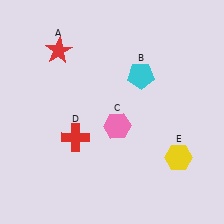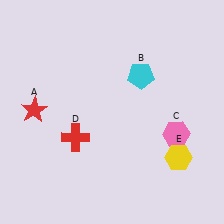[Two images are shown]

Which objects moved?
The objects that moved are: the red star (A), the pink hexagon (C).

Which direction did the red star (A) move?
The red star (A) moved down.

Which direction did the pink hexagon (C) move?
The pink hexagon (C) moved right.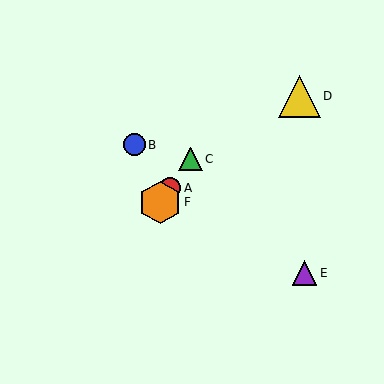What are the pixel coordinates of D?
Object D is at (299, 96).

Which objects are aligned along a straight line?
Objects A, C, F are aligned along a straight line.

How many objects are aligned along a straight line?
3 objects (A, C, F) are aligned along a straight line.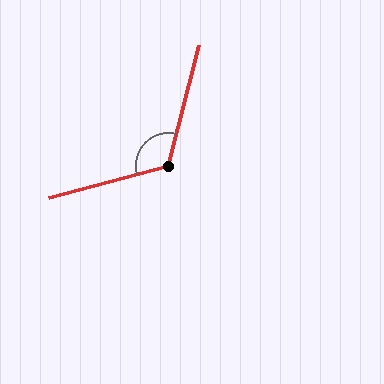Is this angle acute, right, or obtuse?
It is obtuse.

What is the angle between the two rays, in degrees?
Approximately 119 degrees.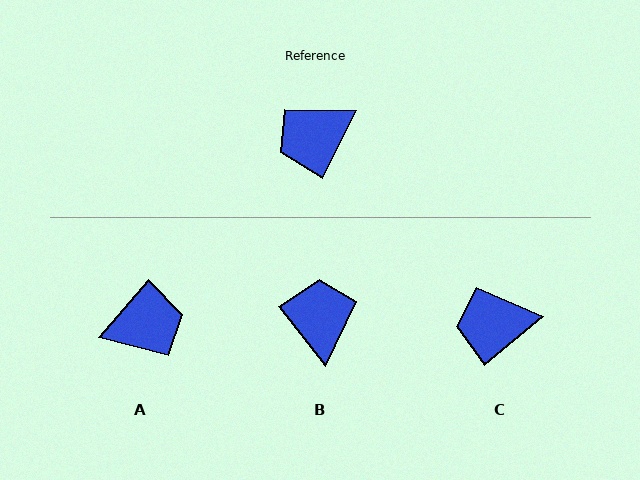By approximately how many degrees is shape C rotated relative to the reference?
Approximately 23 degrees clockwise.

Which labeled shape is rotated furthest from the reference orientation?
A, about 166 degrees away.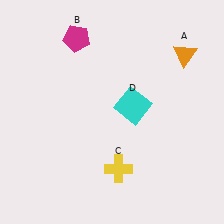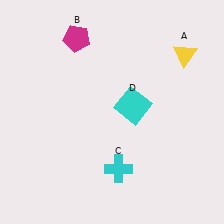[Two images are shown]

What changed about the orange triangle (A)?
In Image 1, A is orange. In Image 2, it changed to yellow.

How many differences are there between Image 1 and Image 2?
There are 2 differences between the two images.